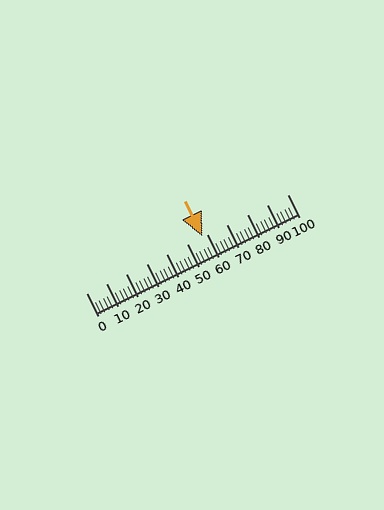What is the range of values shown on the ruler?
The ruler shows values from 0 to 100.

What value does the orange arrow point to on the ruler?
The orange arrow points to approximately 58.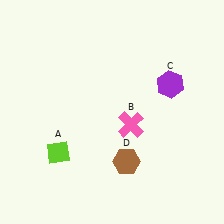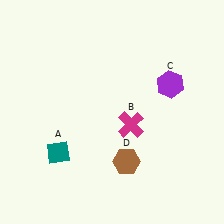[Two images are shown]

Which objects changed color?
A changed from lime to teal. B changed from pink to magenta.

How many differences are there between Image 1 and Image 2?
There are 2 differences between the two images.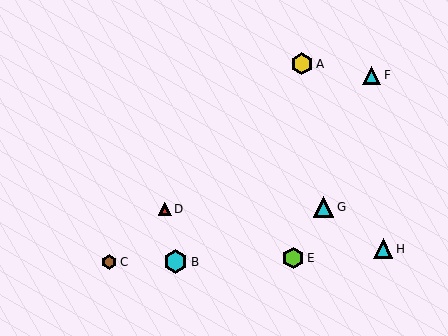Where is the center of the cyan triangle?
The center of the cyan triangle is at (372, 75).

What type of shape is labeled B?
Shape B is a cyan hexagon.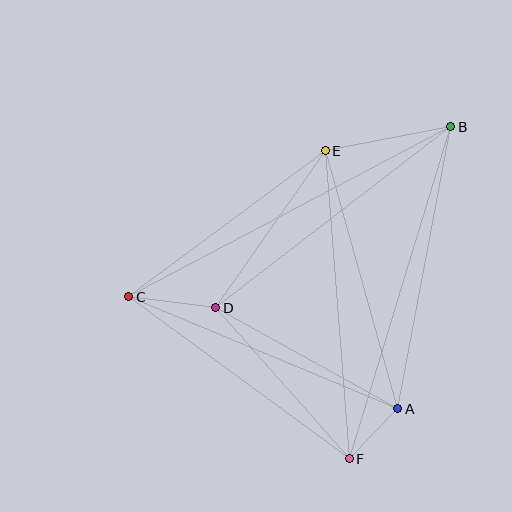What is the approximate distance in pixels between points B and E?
The distance between B and E is approximately 128 pixels.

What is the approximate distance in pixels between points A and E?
The distance between A and E is approximately 268 pixels.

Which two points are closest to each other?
Points A and F are closest to each other.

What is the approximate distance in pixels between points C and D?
The distance between C and D is approximately 87 pixels.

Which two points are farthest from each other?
Points B and C are farthest from each other.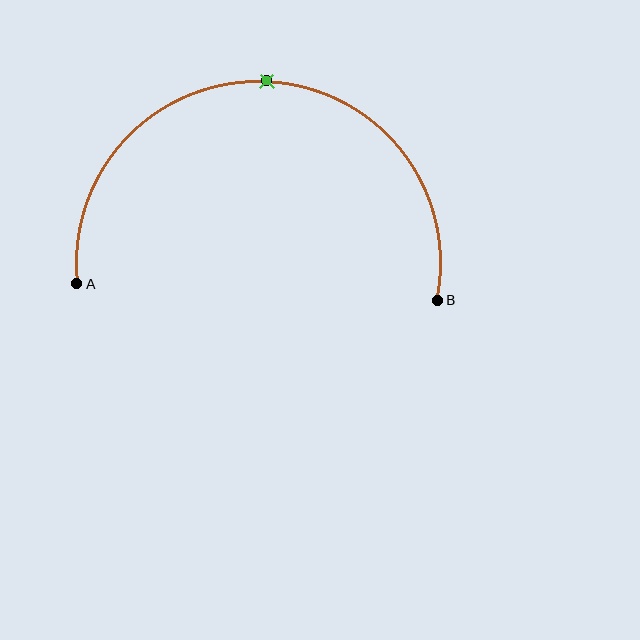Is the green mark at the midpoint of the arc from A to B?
Yes. The green mark lies on the arc at equal arc-length from both A and B — it is the arc midpoint.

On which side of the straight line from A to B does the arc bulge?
The arc bulges above the straight line connecting A and B.